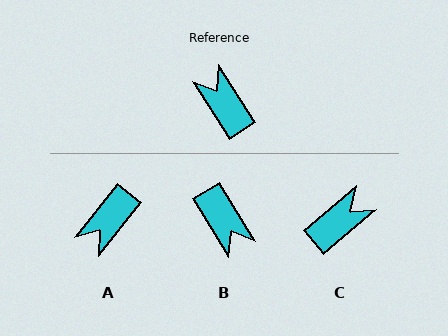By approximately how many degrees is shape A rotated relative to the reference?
Approximately 109 degrees counter-clockwise.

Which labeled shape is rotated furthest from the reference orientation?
B, about 179 degrees away.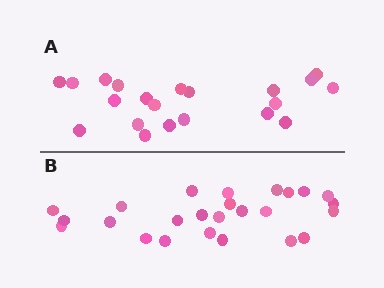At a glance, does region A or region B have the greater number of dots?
Region B (the bottom region) has more dots.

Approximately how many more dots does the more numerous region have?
Region B has about 4 more dots than region A.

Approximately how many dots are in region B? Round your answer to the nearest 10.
About 20 dots. (The exact count is 25, which rounds to 20.)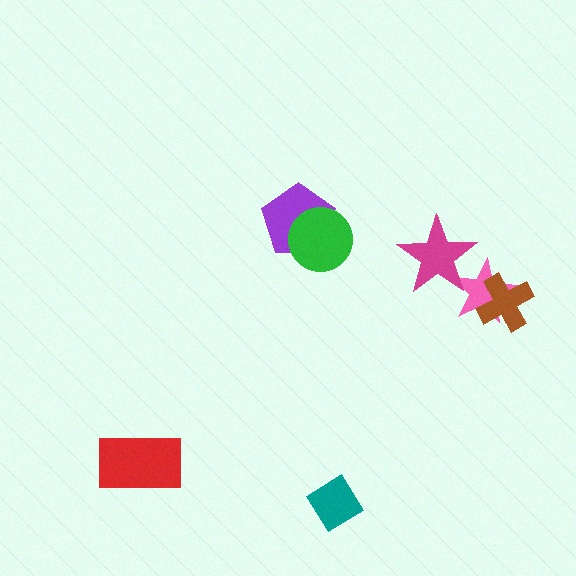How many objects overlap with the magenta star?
1 object overlaps with the magenta star.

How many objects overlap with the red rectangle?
0 objects overlap with the red rectangle.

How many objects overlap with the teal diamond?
0 objects overlap with the teal diamond.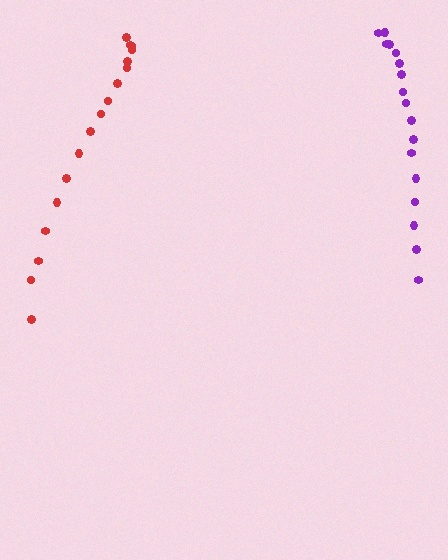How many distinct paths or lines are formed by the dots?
There are 2 distinct paths.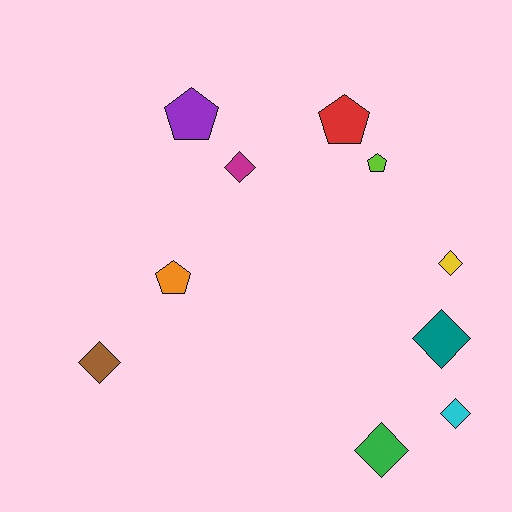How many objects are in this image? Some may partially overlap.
There are 10 objects.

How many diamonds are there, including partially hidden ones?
There are 6 diamonds.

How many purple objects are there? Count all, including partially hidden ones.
There is 1 purple object.